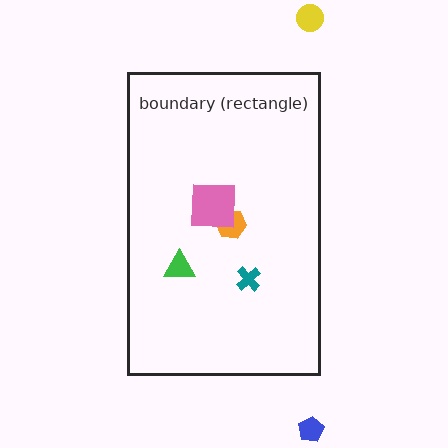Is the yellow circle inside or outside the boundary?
Outside.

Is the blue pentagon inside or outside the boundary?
Outside.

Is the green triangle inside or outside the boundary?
Inside.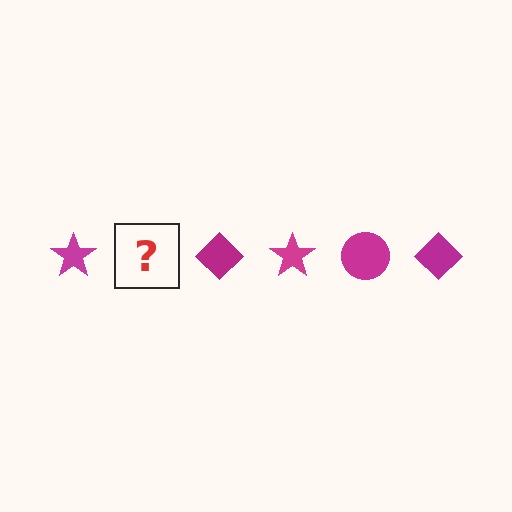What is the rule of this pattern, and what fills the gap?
The rule is that the pattern cycles through star, circle, diamond shapes in magenta. The gap should be filled with a magenta circle.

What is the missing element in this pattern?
The missing element is a magenta circle.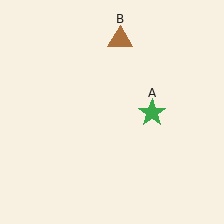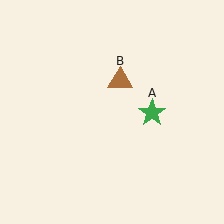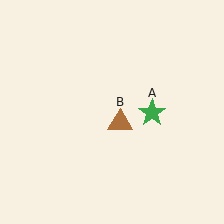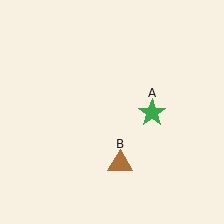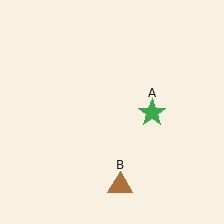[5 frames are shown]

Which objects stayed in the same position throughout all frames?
Green star (object A) remained stationary.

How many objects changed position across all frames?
1 object changed position: brown triangle (object B).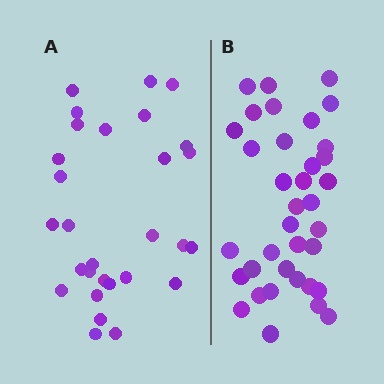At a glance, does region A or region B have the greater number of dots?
Region B (the right region) has more dots.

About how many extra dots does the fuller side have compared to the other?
Region B has roughly 8 or so more dots than region A.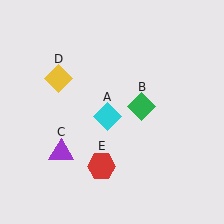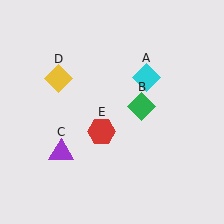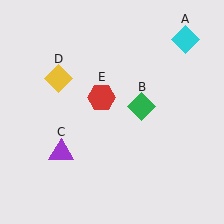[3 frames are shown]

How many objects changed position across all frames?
2 objects changed position: cyan diamond (object A), red hexagon (object E).